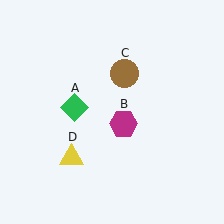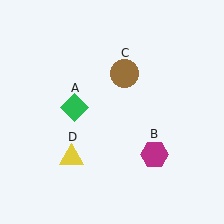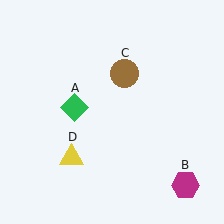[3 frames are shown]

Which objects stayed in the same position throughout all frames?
Green diamond (object A) and brown circle (object C) and yellow triangle (object D) remained stationary.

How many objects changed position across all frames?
1 object changed position: magenta hexagon (object B).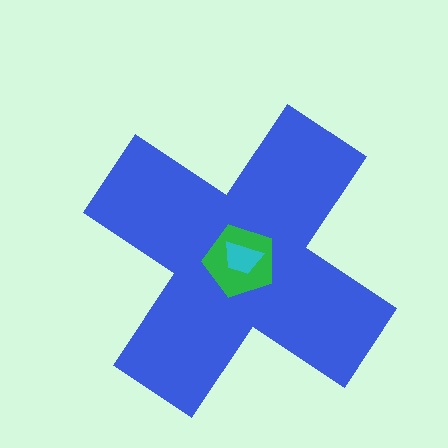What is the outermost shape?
The blue cross.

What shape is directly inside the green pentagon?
The cyan trapezoid.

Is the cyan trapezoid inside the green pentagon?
Yes.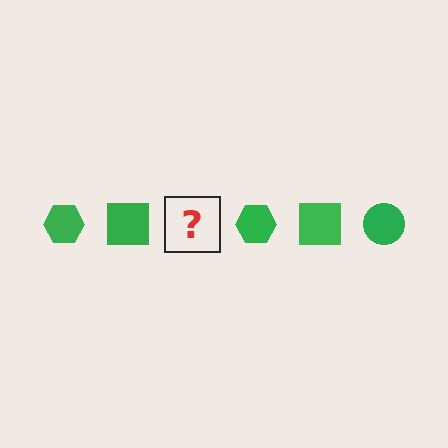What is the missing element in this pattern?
The missing element is a green circle.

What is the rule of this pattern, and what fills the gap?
The rule is that the pattern cycles through hexagon, square, circle shapes in green. The gap should be filled with a green circle.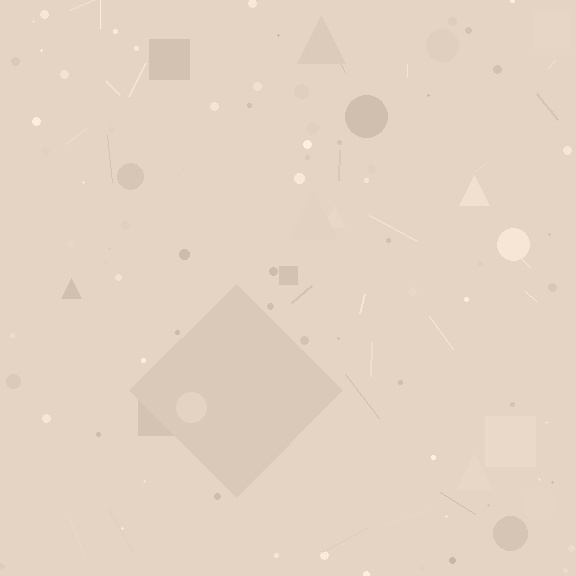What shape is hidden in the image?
A diamond is hidden in the image.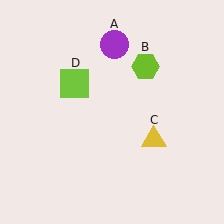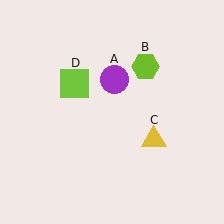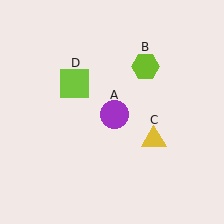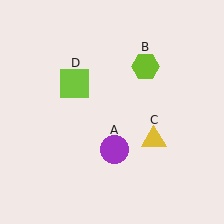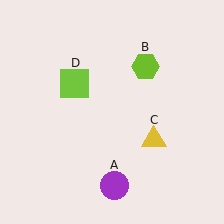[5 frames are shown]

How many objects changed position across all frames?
1 object changed position: purple circle (object A).